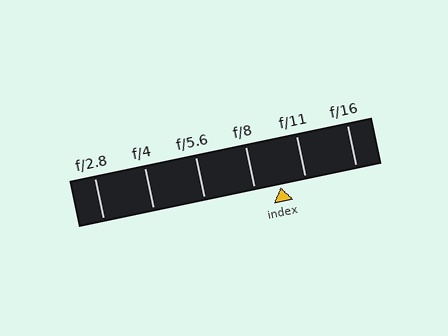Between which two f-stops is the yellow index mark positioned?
The index mark is between f/8 and f/11.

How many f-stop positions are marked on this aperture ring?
There are 6 f-stop positions marked.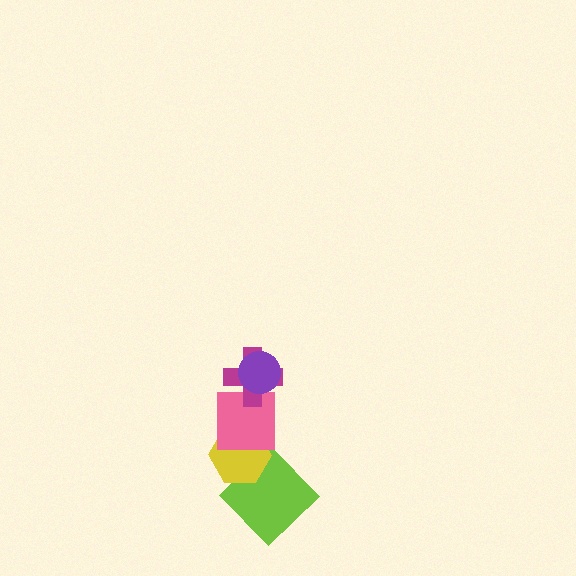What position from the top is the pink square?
The pink square is 3rd from the top.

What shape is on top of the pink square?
The magenta cross is on top of the pink square.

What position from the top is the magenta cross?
The magenta cross is 2nd from the top.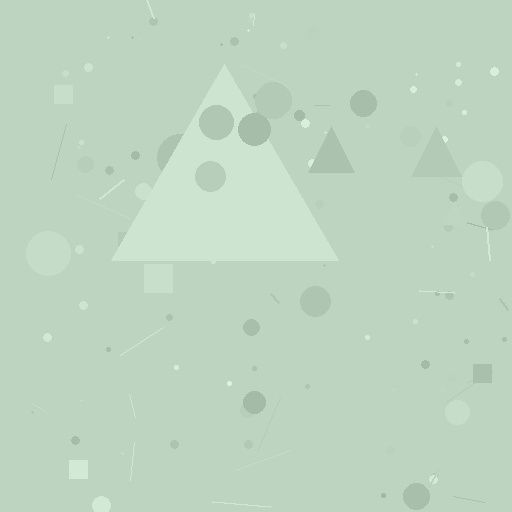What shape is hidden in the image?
A triangle is hidden in the image.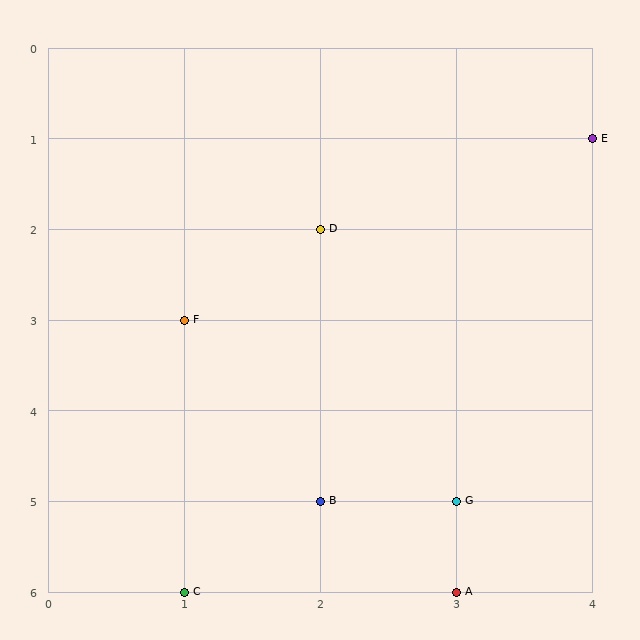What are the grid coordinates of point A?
Point A is at grid coordinates (3, 6).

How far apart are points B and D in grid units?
Points B and D are 3 rows apart.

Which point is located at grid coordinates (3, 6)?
Point A is at (3, 6).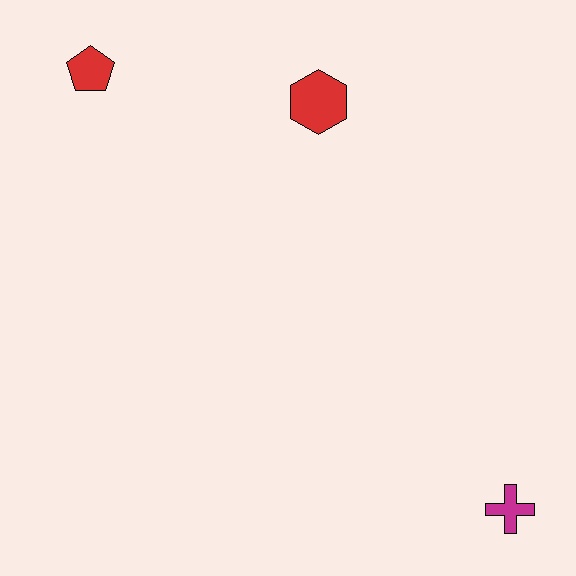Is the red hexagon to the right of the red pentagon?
Yes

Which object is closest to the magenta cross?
The red hexagon is closest to the magenta cross.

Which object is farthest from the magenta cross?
The red pentagon is farthest from the magenta cross.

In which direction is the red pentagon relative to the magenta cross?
The red pentagon is above the magenta cross.